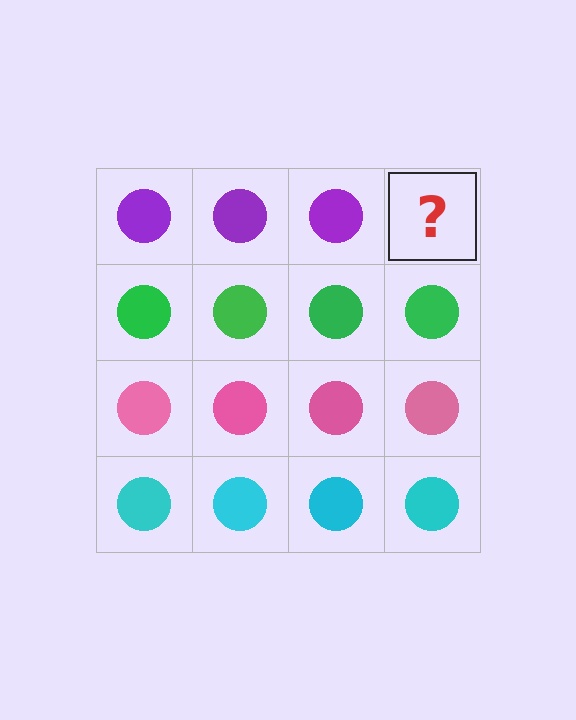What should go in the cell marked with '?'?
The missing cell should contain a purple circle.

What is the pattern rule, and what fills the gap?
The rule is that each row has a consistent color. The gap should be filled with a purple circle.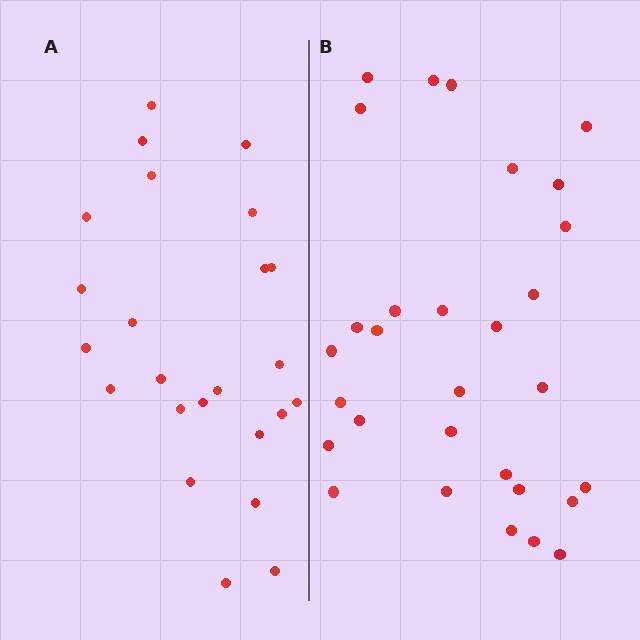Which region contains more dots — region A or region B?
Region B (the right region) has more dots.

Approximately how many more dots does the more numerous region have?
Region B has about 6 more dots than region A.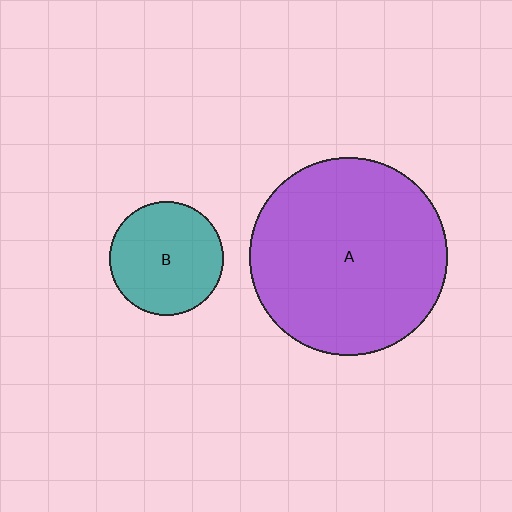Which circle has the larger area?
Circle A (purple).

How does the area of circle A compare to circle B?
Approximately 3.0 times.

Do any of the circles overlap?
No, none of the circles overlap.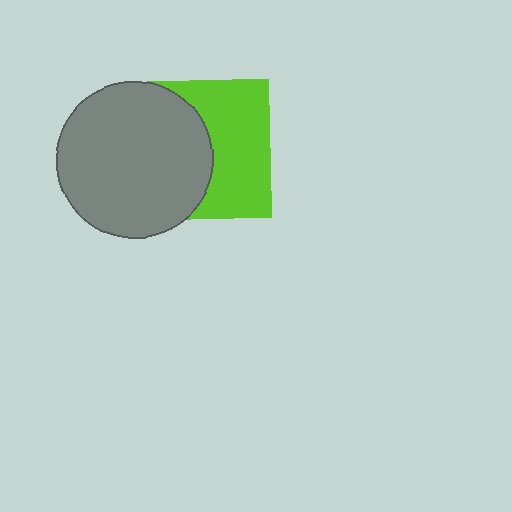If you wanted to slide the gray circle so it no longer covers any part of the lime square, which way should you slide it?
Slide it left — that is the most direct way to separate the two shapes.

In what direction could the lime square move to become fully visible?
The lime square could move right. That would shift it out from behind the gray circle entirely.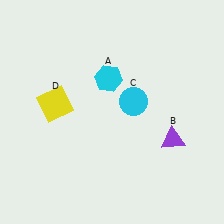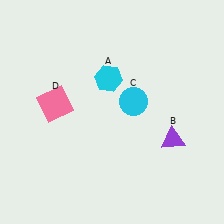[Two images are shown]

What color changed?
The square (D) changed from yellow in Image 1 to pink in Image 2.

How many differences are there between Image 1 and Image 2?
There is 1 difference between the two images.